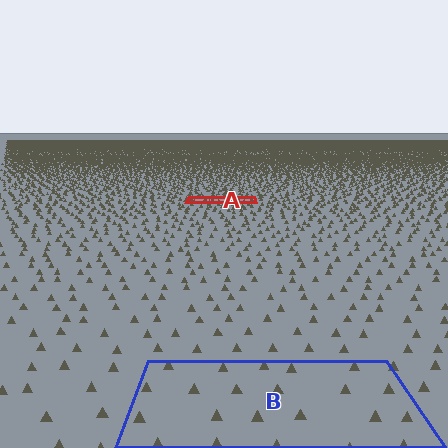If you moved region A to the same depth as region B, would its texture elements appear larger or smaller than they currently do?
They would appear larger. At a closer depth, the same texture elements are projected at a bigger on-screen size.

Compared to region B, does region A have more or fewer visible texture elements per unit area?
Region A has more texture elements per unit area — they are packed more densely because it is farther away.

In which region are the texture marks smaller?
The texture marks are smaller in region A, because it is farther away.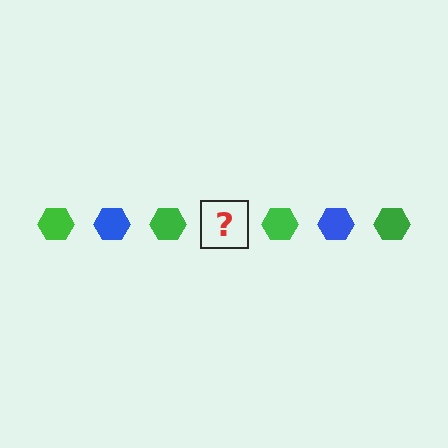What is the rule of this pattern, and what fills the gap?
The rule is that the pattern cycles through green, blue hexagons. The gap should be filled with a blue hexagon.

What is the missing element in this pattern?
The missing element is a blue hexagon.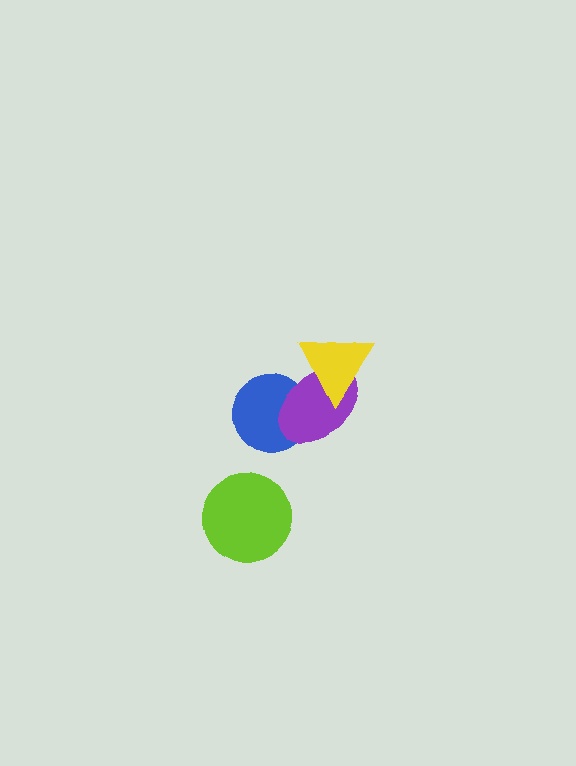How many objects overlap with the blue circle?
1 object overlaps with the blue circle.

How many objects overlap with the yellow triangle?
1 object overlaps with the yellow triangle.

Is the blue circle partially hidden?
Yes, it is partially covered by another shape.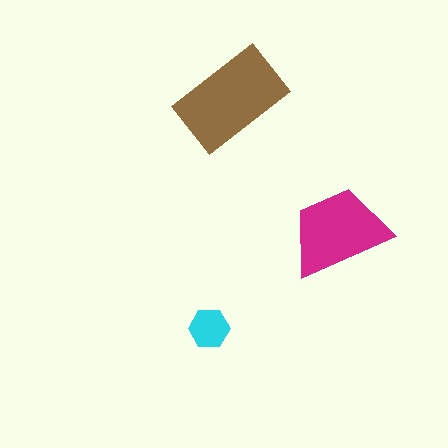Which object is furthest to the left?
The cyan hexagon is leftmost.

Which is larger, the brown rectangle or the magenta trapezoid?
The brown rectangle.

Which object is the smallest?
The cyan hexagon.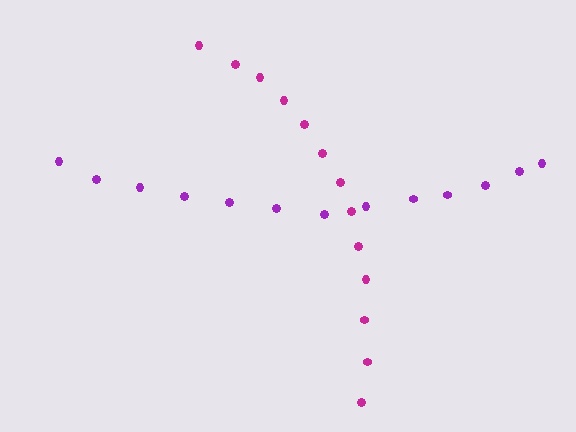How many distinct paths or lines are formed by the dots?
There are 2 distinct paths.